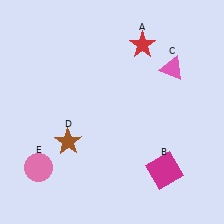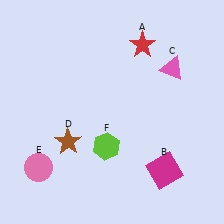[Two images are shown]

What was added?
A lime hexagon (F) was added in Image 2.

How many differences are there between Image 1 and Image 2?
There is 1 difference between the two images.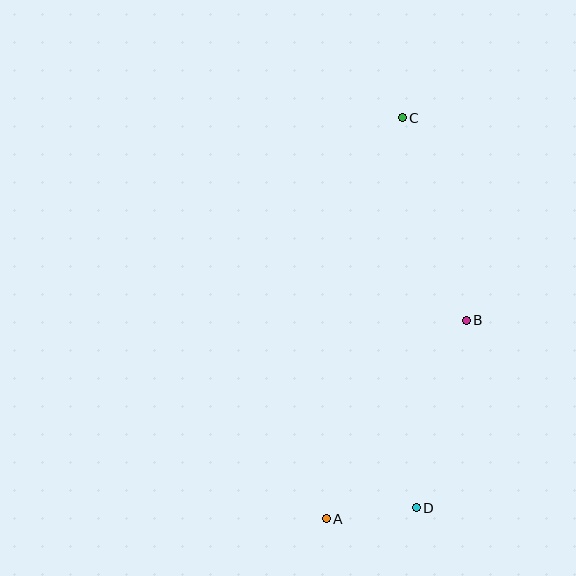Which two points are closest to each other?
Points A and D are closest to each other.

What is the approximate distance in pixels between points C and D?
The distance between C and D is approximately 390 pixels.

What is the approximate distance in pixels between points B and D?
The distance between B and D is approximately 194 pixels.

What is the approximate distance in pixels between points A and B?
The distance between A and B is approximately 243 pixels.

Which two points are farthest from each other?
Points A and C are farthest from each other.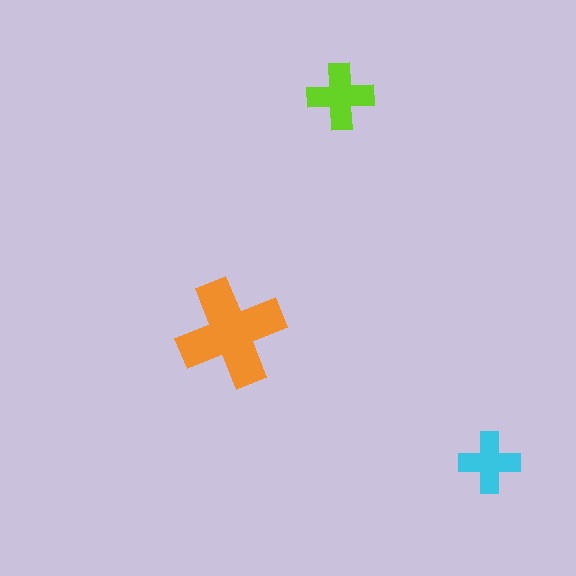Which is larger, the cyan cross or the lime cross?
The lime one.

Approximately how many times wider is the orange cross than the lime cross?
About 1.5 times wider.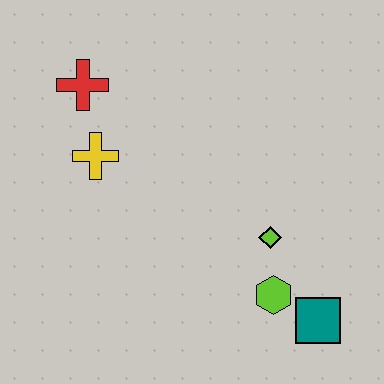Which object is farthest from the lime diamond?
The red cross is farthest from the lime diamond.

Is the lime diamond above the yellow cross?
No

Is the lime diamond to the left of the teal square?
Yes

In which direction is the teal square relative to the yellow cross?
The teal square is to the right of the yellow cross.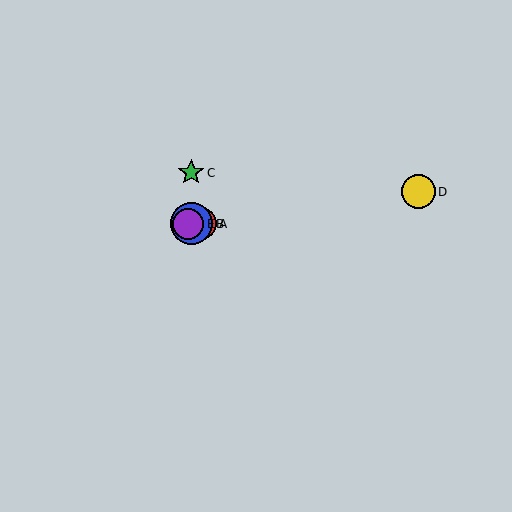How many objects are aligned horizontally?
3 objects (A, B, E) are aligned horizontally.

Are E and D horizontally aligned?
No, E is at y≈224 and D is at y≈192.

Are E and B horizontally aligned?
Yes, both are at y≈224.